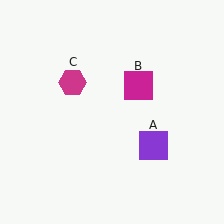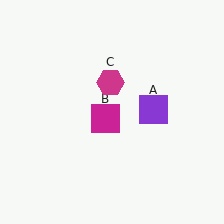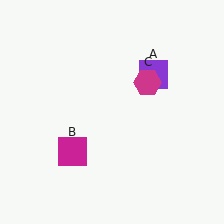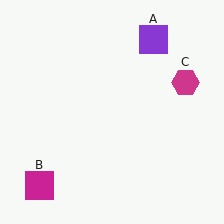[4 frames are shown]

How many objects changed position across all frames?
3 objects changed position: purple square (object A), magenta square (object B), magenta hexagon (object C).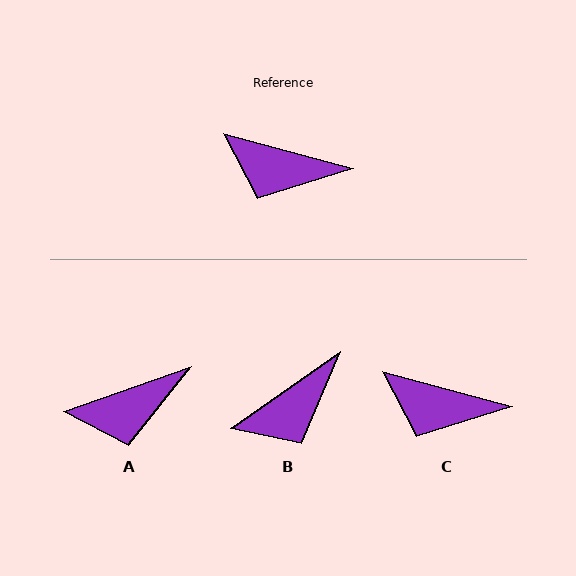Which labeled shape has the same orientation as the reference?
C.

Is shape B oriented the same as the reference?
No, it is off by about 50 degrees.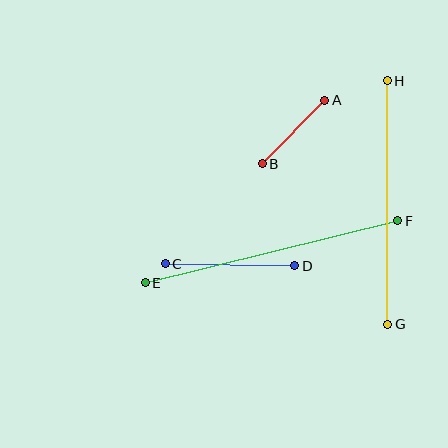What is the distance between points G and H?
The distance is approximately 243 pixels.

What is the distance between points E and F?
The distance is approximately 260 pixels.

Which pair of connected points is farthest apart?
Points E and F are farthest apart.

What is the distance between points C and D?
The distance is approximately 129 pixels.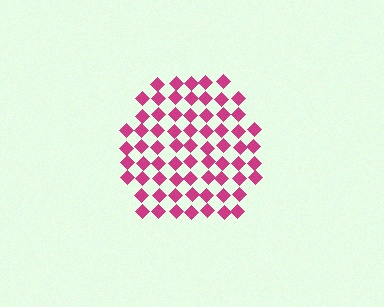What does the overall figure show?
The overall figure shows a hexagon.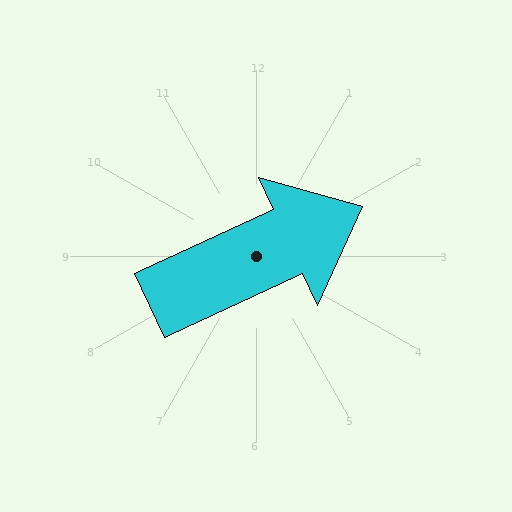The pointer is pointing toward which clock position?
Roughly 2 o'clock.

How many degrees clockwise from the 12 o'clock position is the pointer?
Approximately 65 degrees.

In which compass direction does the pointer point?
Northeast.